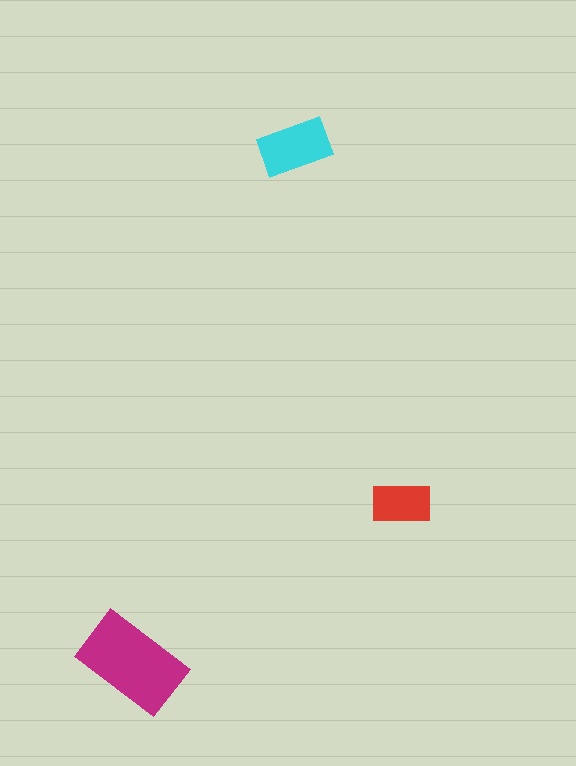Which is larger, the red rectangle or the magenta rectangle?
The magenta one.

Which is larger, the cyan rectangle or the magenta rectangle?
The magenta one.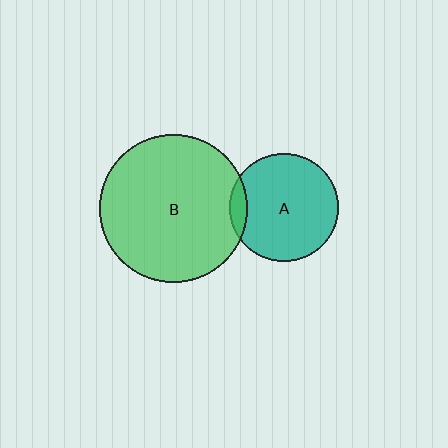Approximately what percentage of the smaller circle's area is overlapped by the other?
Approximately 10%.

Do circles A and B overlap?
Yes.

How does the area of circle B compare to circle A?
Approximately 1.9 times.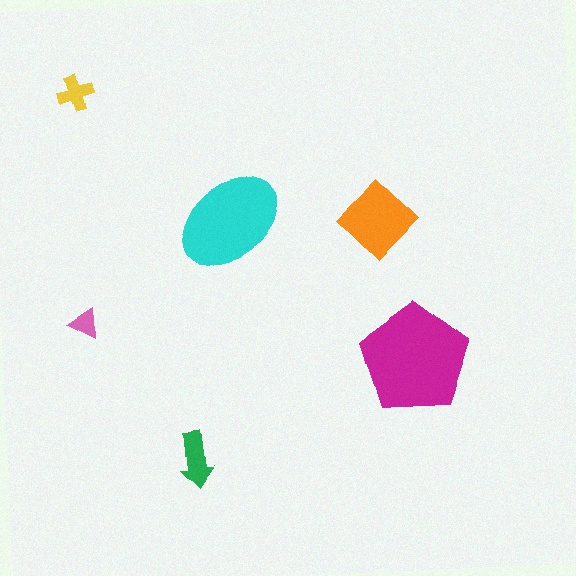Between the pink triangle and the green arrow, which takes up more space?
The green arrow.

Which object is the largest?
The magenta pentagon.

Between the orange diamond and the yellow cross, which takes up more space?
The orange diamond.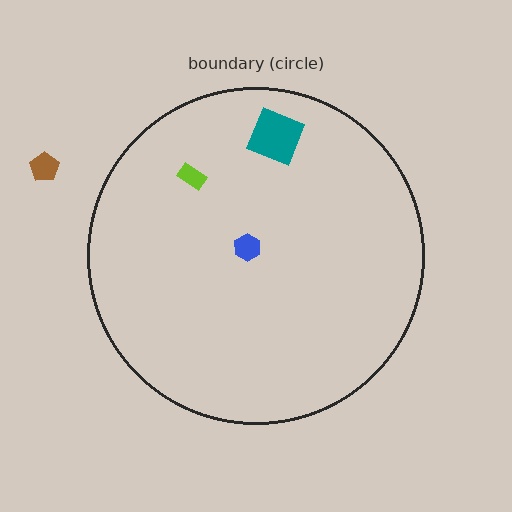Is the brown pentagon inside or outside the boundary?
Outside.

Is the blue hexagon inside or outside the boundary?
Inside.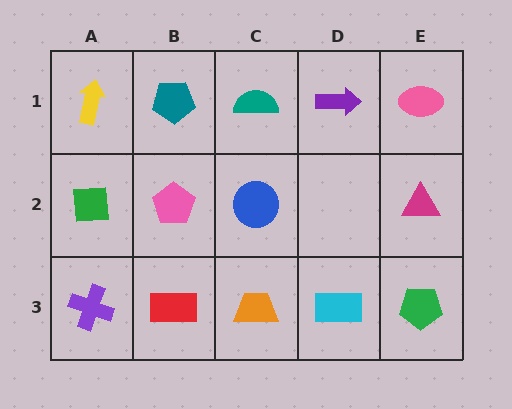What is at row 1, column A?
A yellow arrow.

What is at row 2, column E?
A magenta triangle.